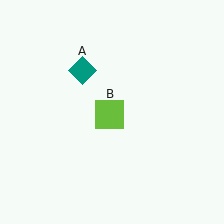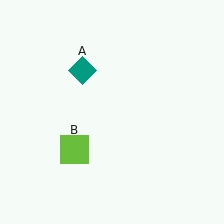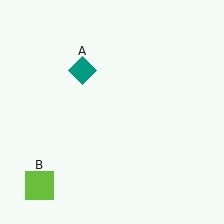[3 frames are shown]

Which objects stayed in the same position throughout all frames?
Teal diamond (object A) remained stationary.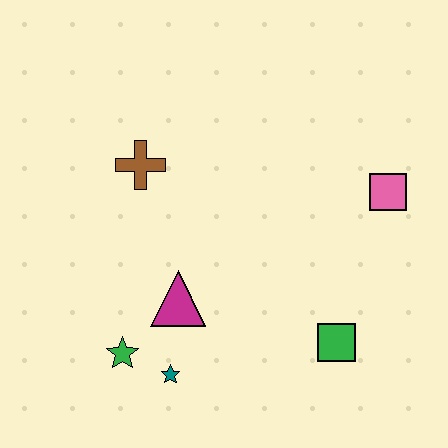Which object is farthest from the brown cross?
The green square is farthest from the brown cross.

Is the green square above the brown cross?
No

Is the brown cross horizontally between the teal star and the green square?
No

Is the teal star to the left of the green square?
Yes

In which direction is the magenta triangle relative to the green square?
The magenta triangle is to the left of the green square.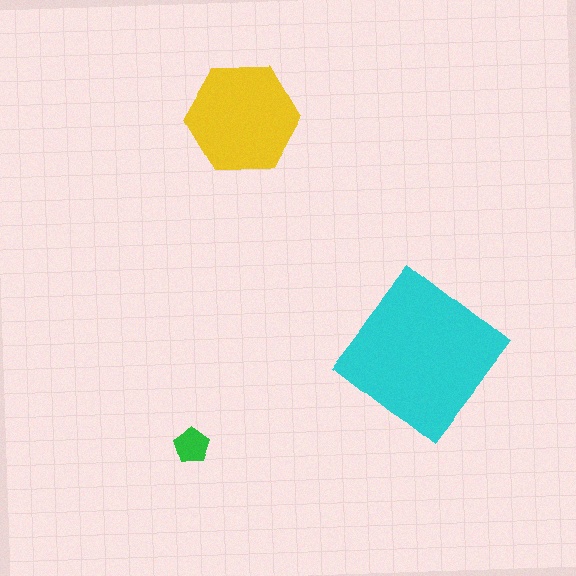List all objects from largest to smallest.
The cyan diamond, the yellow hexagon, the green pentagon.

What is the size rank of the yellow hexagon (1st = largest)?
2nd.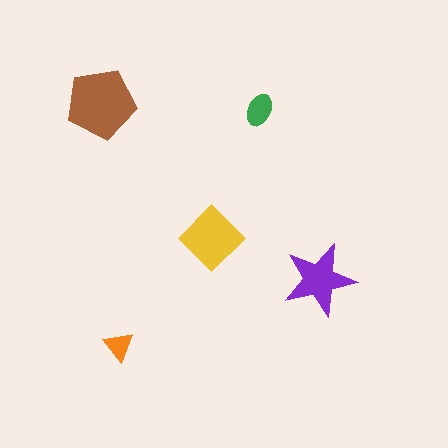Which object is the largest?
The brown pentagon.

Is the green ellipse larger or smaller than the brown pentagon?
Smaller.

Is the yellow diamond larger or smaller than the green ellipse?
Larger.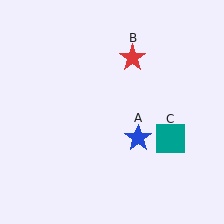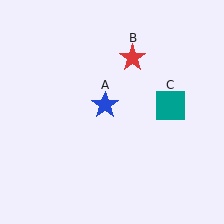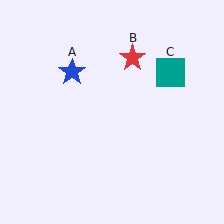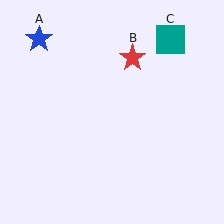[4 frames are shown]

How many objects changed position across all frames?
2 objects changed position: blue star (object A), teal square (object C).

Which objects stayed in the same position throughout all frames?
Red star (object B) remained stationary.